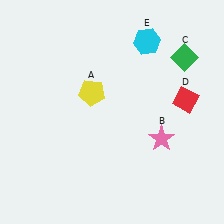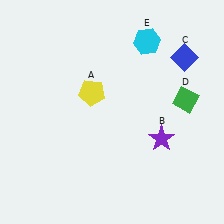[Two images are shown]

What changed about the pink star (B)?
In Image 1, B is pink. In Image 2, it changed to purple.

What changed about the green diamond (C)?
In Image 1, C is green. In Image 2, it changed to blue.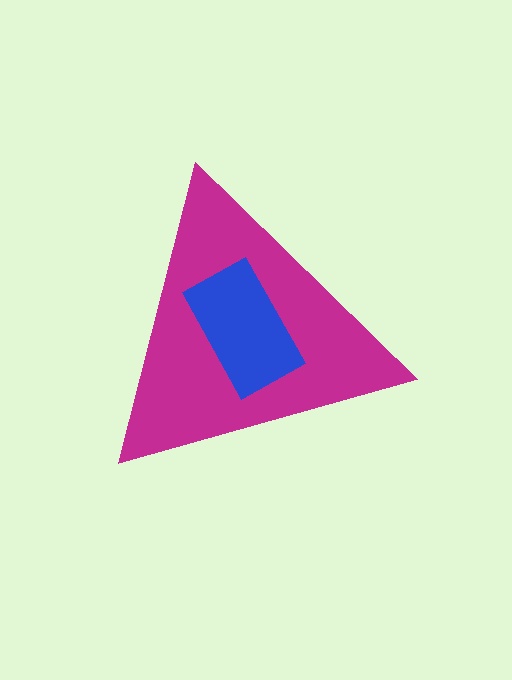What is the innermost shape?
The blue rectangle.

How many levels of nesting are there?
2.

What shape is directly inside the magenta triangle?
The blue rectangle.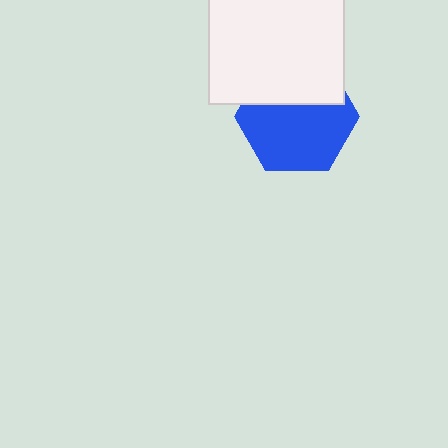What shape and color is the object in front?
The object in front is a white rectangle.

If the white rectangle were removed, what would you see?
You would see the complete blue hexagon.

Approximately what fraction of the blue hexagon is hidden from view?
Roughly 37% of the blue hexagon is hidden behind the white rectangle.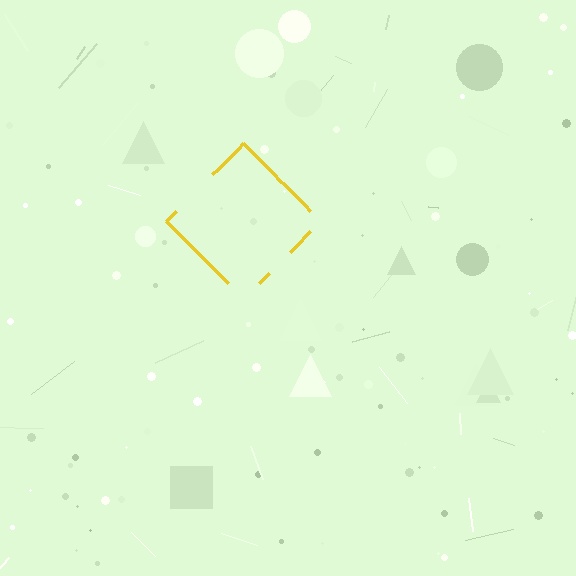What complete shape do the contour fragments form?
The contour fragments form a diamond.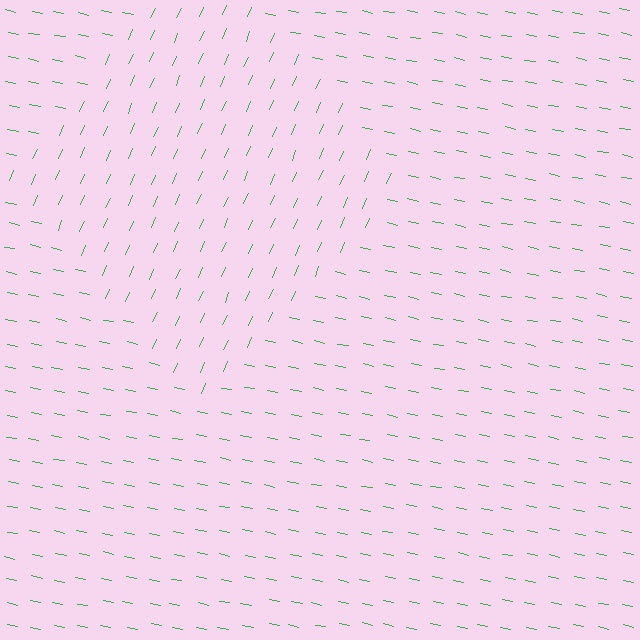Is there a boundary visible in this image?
Yes, there is a texture boundary formed by a change in line orientation.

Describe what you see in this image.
The image is filled with small green line segments. A diamond region in the image has lines oriented differently from the surrounding lines, creating a visible texture boundary.